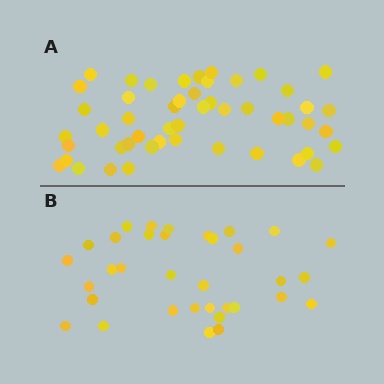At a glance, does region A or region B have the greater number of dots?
Region A (the top region) has more dots.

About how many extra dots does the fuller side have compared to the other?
Region A has approximately 15 more dots than region B.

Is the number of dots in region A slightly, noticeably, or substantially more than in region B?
Region A has substantially more. The ratio is roughly 1.5 to 1.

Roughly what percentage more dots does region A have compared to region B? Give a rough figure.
About 45% more.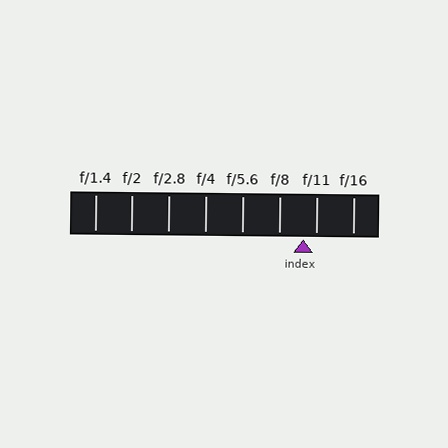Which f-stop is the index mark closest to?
The index mark is closest to f/11.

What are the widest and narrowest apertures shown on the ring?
The widest aperture shown is f/1.4 and the narrowest is f/16.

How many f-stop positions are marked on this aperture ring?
There are 8 f-stop positions marked.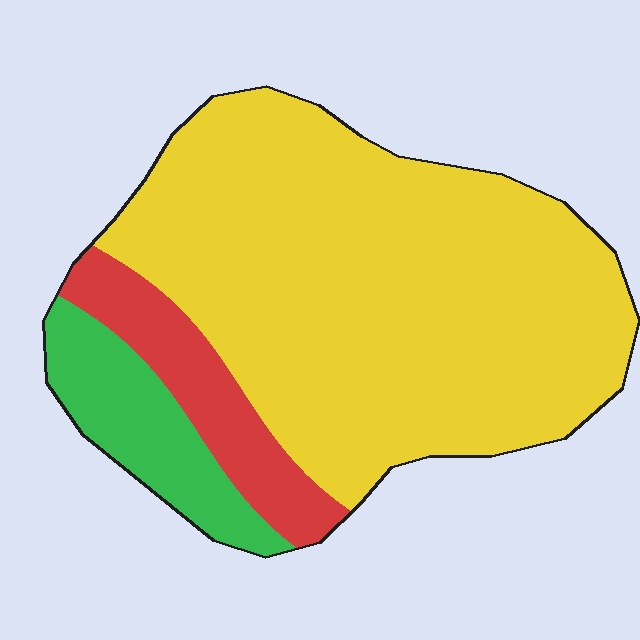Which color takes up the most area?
Yellow, at roughly 75%.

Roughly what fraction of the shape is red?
Red covers roughly 15% of the shape.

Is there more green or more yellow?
Yellow.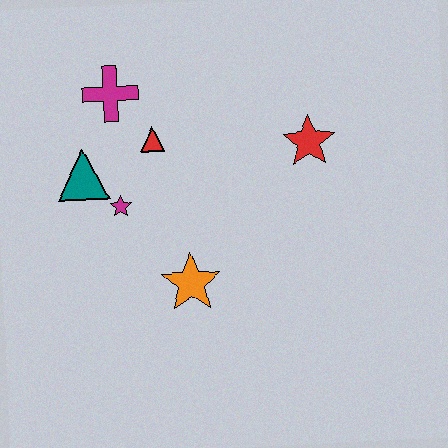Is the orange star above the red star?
No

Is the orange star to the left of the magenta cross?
No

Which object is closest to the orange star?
The magenta star is closest to the orange star.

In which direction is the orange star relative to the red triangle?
The orange star is below the red triangle.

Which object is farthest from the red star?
The teal triangle is farthest from the red star.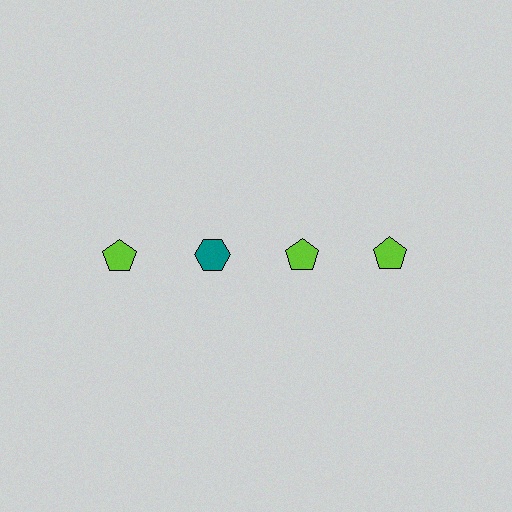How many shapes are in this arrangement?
There are 4 shapes arranged in a grid pattern.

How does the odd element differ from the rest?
It differs in both color (teal instead of lime) and shape (hexagon instead of pentagon).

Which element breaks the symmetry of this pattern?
The teal hexagon in the top row, second from left column breaks the symmetry. All other shapes are lime pentagons.